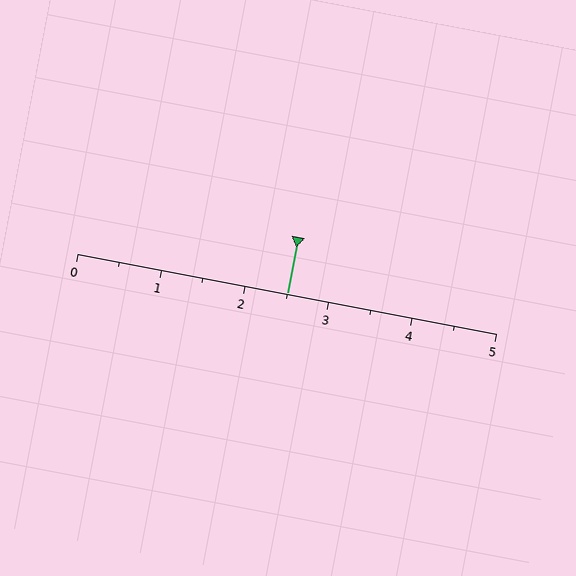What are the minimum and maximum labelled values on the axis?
The axis runs from 0 to 5.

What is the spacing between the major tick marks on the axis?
The major ticks are spaced 1 apart.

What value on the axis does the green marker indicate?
The marker indicates approximately 2.5.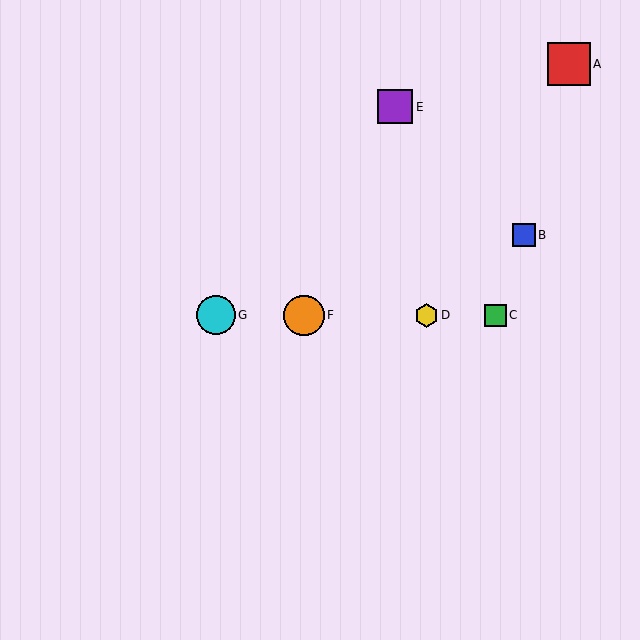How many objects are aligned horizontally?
4 objects (C, D, F, G) are aligned horizontally.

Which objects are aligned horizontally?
Objects C, D, F, G are aligned horizontally.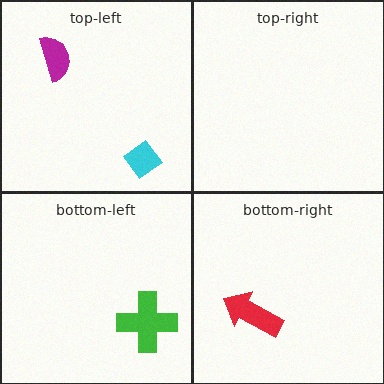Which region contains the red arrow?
The bottom-right region.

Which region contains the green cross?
The bottom-left region.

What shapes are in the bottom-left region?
The green cross.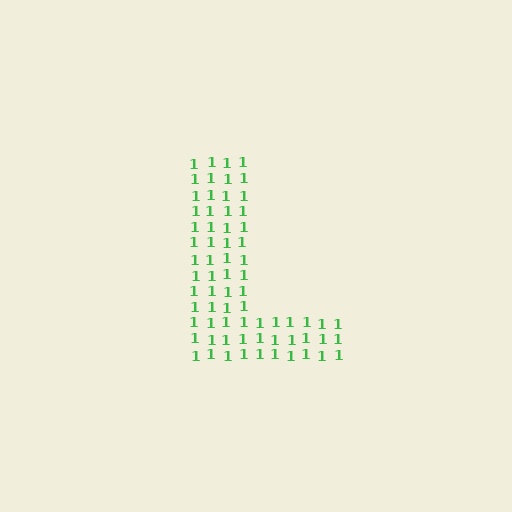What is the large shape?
The large shape is the letter L.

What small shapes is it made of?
It is made of small digit 1's.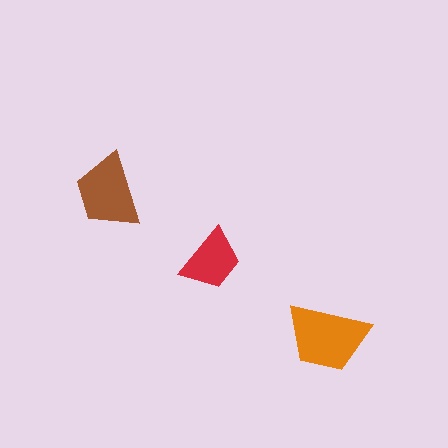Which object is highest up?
The brown trapezoid is topmost.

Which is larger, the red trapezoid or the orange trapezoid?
The orange one.